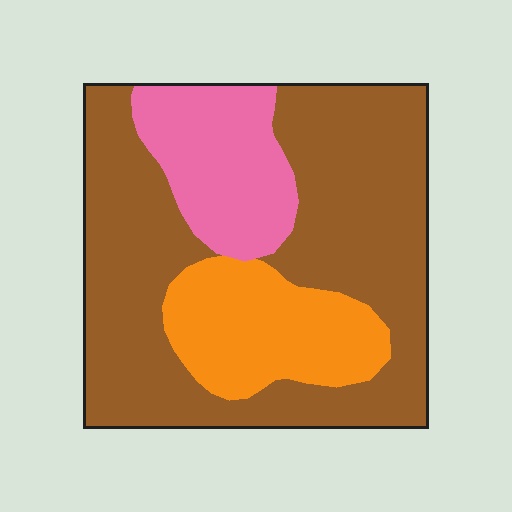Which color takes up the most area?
Brown, at roughly 65%.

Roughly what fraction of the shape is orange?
Orange takes up less than a quarter of the shape.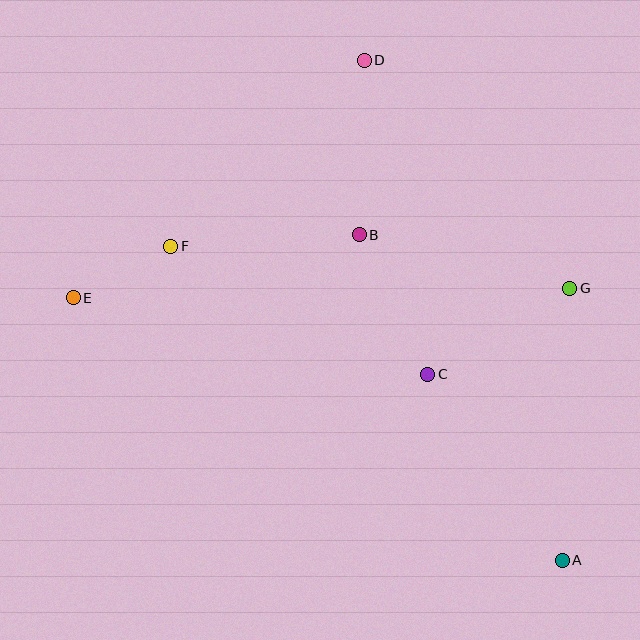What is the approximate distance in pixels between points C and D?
The distance between C and D is approximately 320 pixels.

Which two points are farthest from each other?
Points A and E are farthest from each other.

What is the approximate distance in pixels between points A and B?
The distance between A and B is approximately 384 pixels.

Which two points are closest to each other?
Points E and F are closest to each other.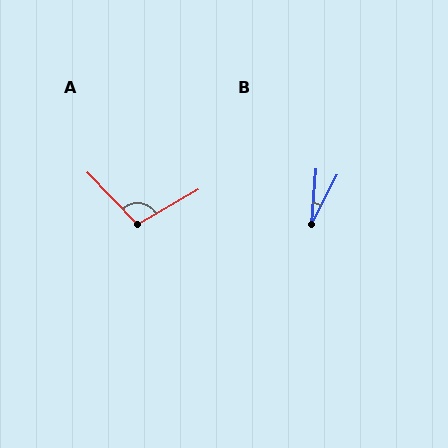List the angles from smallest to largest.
B (22°), A (104°).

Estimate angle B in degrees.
Approximately 22 degrees.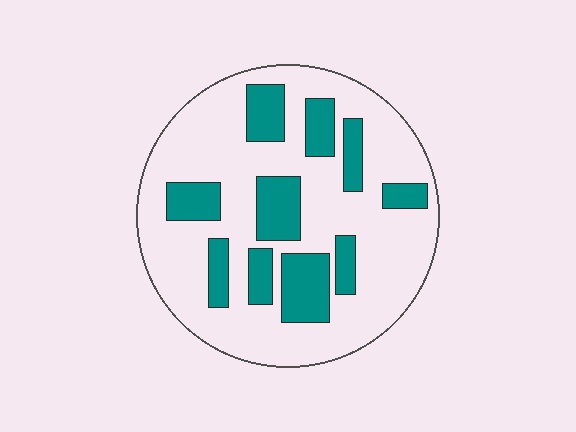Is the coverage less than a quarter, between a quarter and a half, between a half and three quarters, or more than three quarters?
Between a quarter and a half.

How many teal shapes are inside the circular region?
10.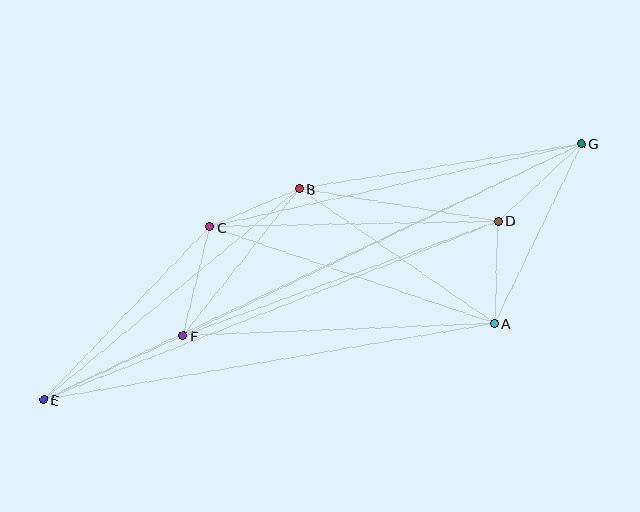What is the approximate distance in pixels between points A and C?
The distance between A and C is approximately 300 pixels.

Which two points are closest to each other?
Points B and C are closest to each other.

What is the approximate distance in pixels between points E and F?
The distance between E and F is approximately 154 pixels.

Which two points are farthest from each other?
Points E and G are farthest from each other.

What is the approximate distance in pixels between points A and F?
The distance between A and F is approximately 311 pixels.